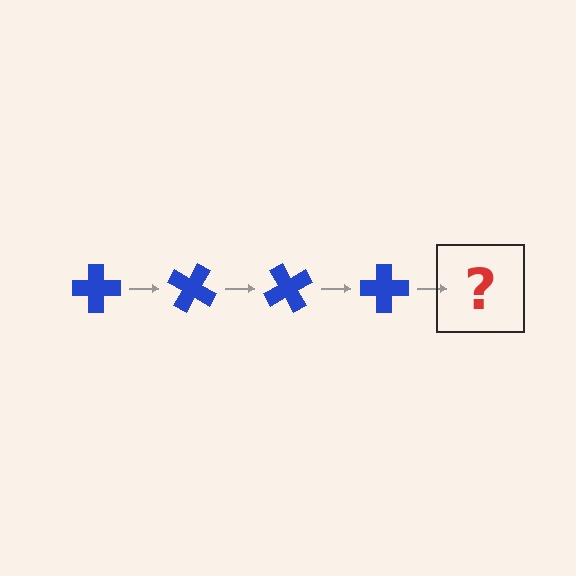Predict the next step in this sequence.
The next step is a blue cross rotated 120 degrees.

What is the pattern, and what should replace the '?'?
The pattern is that the cross rotates 30 degrees each step. The '?' should be a blue cross rotated 120 degrees.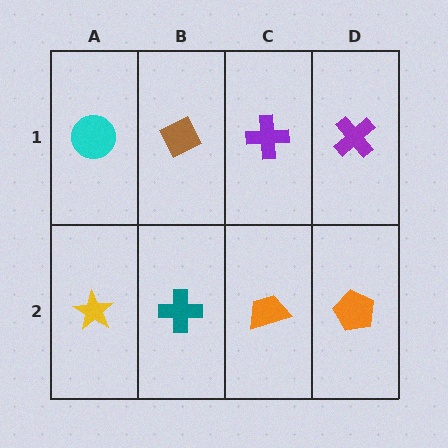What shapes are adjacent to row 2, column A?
A cyan circle (row 1, column A), a teal cross (row 2, column B).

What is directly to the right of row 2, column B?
An orange trapezoid.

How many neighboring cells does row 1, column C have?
3.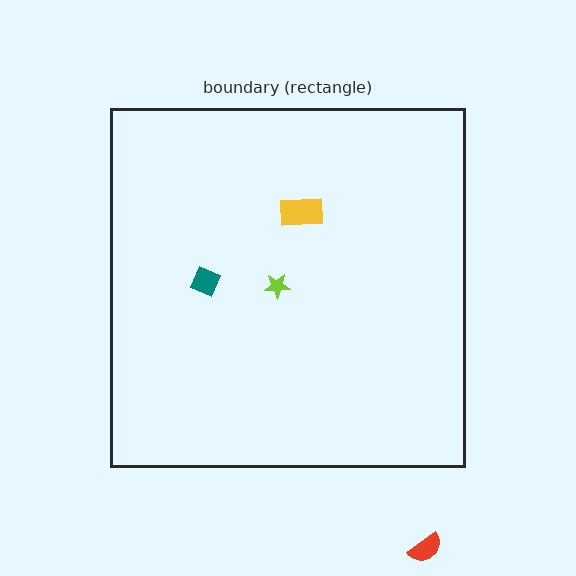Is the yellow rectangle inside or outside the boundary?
Inside.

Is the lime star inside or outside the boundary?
Inside.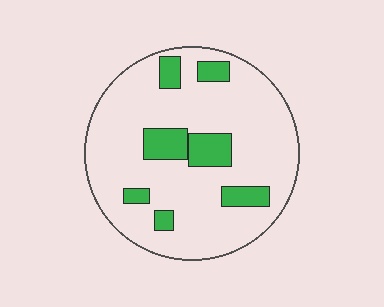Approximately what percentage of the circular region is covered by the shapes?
Approximately 15%.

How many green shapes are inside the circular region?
7.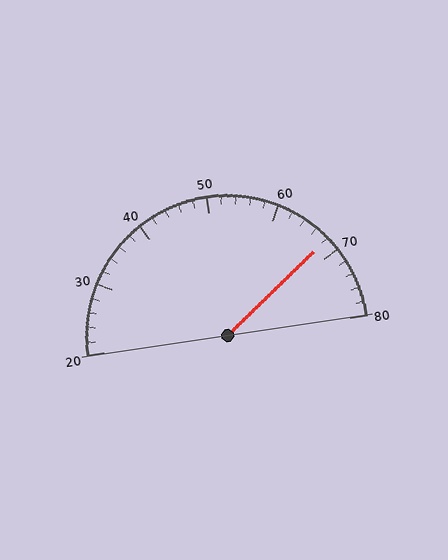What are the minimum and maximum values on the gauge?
The gauge ranges from 20 to 80.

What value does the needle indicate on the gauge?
The needle indicates approximately 68.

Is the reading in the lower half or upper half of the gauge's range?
The reading is in the upper half of the range (20 to 80).